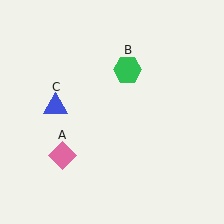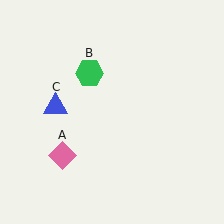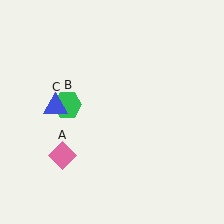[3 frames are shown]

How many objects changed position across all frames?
1 object changed position: green hexagon (object B).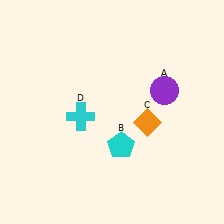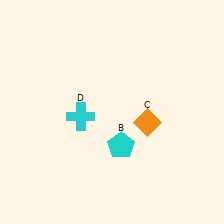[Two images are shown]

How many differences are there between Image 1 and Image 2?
There is 1 difference between the two images.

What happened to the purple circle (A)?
The purple circle (A) was removed in Image 2. It was in the top-right area of Image 1.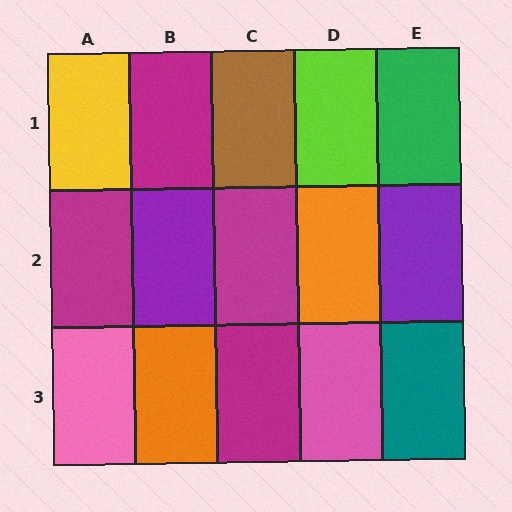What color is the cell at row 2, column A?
Magenta.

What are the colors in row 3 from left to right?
Pink, orange, magenta, pink, teal.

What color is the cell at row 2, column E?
Purple.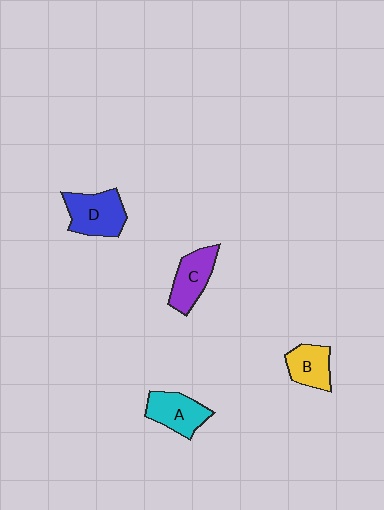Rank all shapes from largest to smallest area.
From largest to smallest: D (blue), A (cyan), C (purple), B (yellow).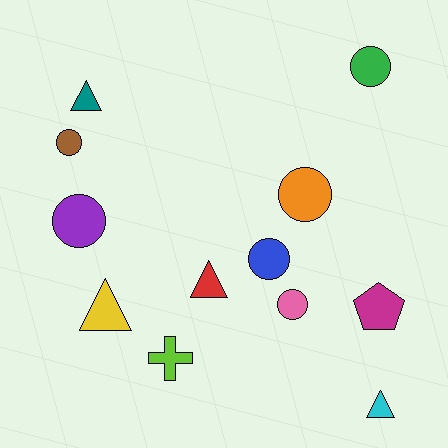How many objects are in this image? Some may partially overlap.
There are 12 objects.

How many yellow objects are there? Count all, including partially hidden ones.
There is 1 yellow object.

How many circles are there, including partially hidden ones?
There are 6 circles.